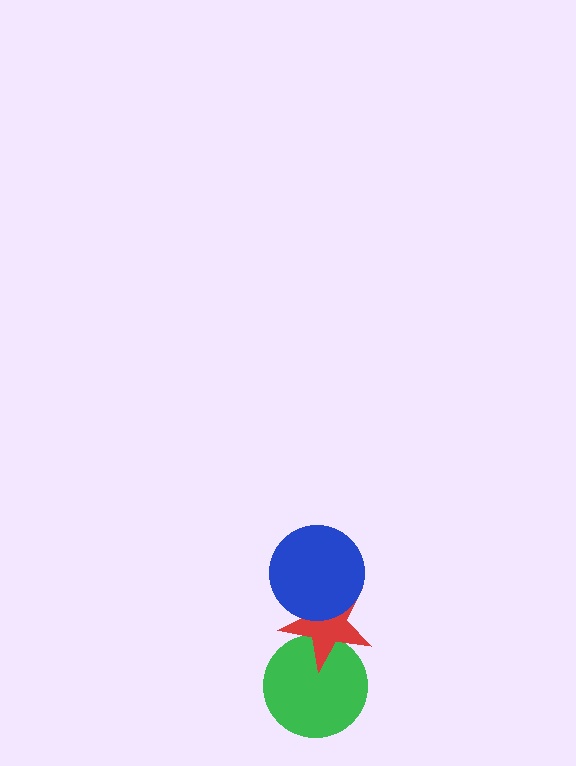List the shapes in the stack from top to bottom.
From top to bottom: the blue circle, the red star, the green circle.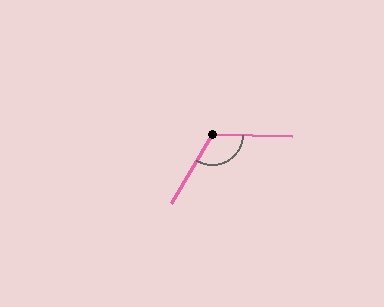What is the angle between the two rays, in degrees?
Approximately 120 degrees.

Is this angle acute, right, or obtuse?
It is obtuse.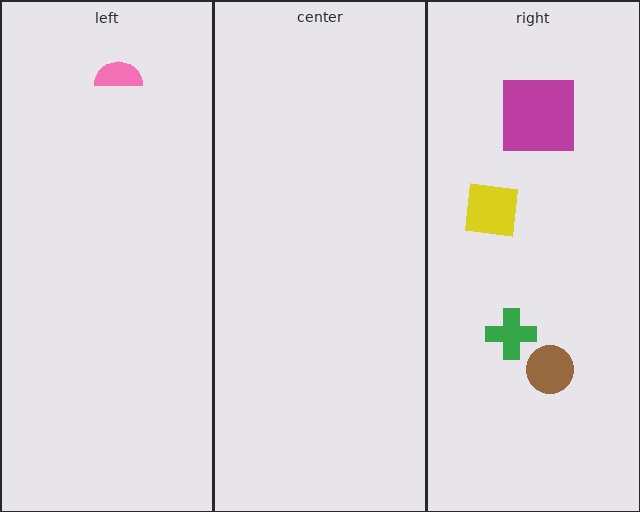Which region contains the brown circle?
The right region.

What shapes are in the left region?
The pink semicircle.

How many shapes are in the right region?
4.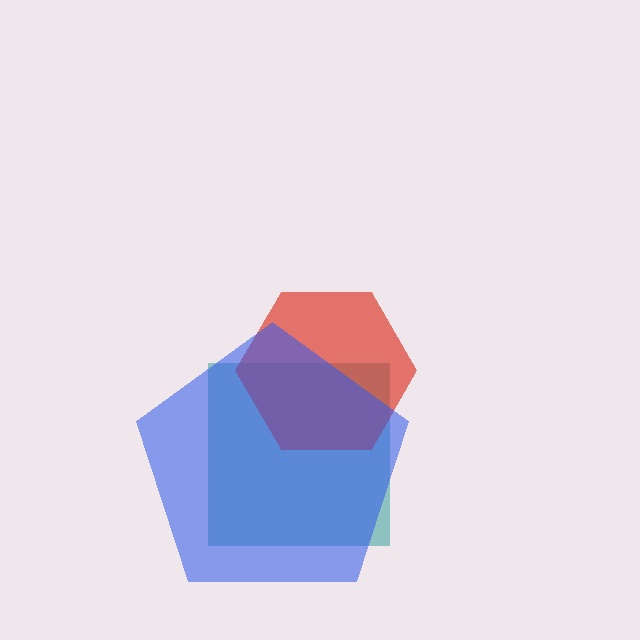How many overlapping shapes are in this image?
There are 3 overlapping shapes in the image.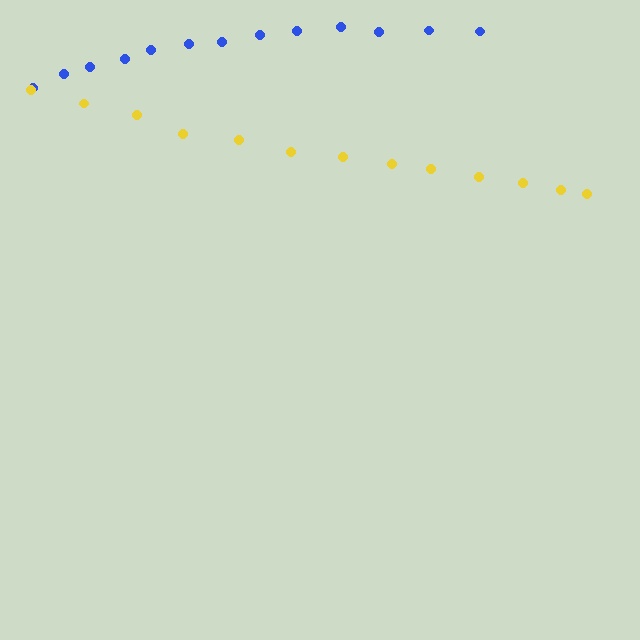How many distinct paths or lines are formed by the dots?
There are 2 distinct paths.